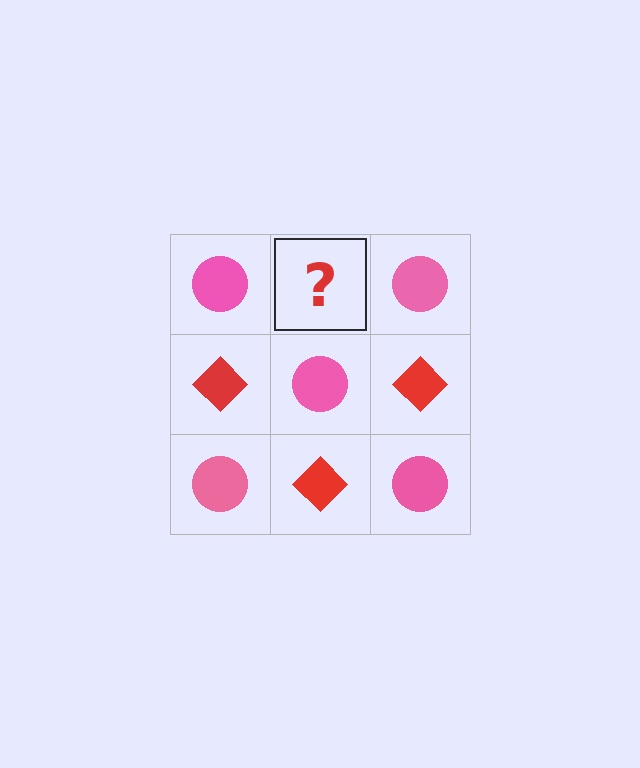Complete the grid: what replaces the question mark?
The question mark should be replaced with a red diamond.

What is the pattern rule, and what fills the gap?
The rule is that it alternates pink circle and red diamond in a checkerboard pattern. The gap should be filled with a red diamond.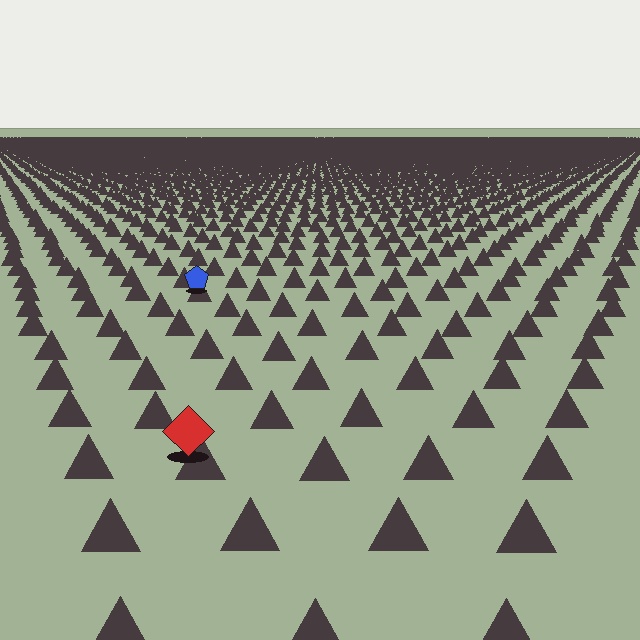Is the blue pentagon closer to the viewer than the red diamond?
No. The red diamond is closer — you can tell from the texture gradient: the ground texture is coarser near it.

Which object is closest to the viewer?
The red diamond is closest. The texture marks near it are larger and more spread out.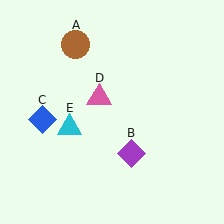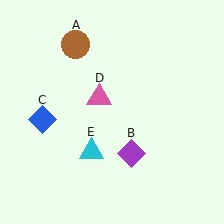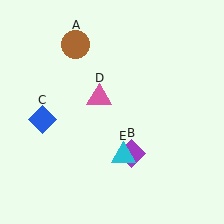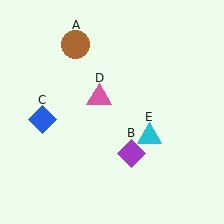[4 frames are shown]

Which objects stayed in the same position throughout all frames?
Brown circle (object A) and purple diamond (object B) and blue diamond (object C) and pink triangle (object D) remained stationary.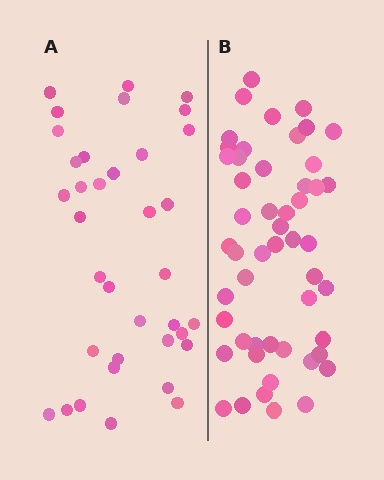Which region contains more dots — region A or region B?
Region B (the right region) has more dots.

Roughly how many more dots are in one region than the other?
Region B has approximately 15 more dots than region A.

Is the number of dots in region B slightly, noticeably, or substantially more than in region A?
Region B has noticeably more, but not dramatically so. The ratio is roughly 1.4 to 1.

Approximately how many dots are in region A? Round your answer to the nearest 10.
About 40 dots. (The exact count is 36, which rounds to 40.)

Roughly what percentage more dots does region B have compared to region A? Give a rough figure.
About 40% more.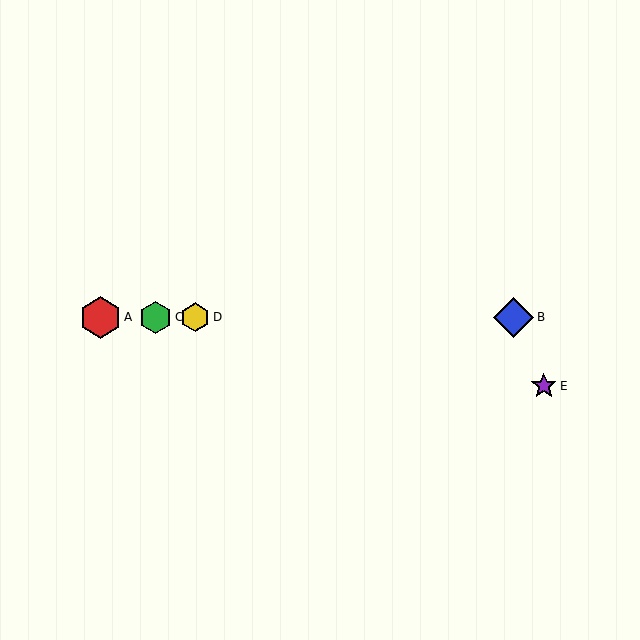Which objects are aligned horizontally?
Objects A, B, C, D are aligned horizontally.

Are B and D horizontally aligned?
Yes, both are at y≈317.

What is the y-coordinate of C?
Object C is at y≈317.